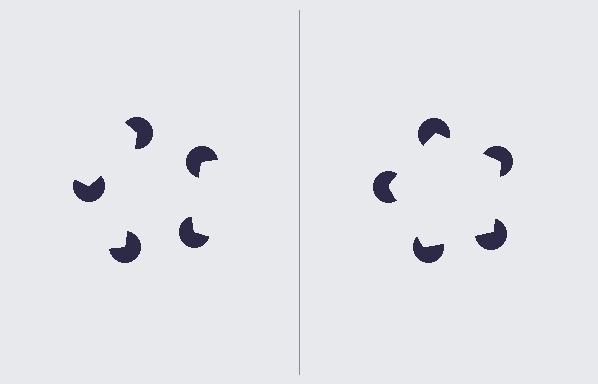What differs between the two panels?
The pac-man discs are positioned identically on both sides; only the wedge orientations differ. On the right they align to a pentagon; on the left they are misaligned.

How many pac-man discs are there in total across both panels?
10 — 5 on each side.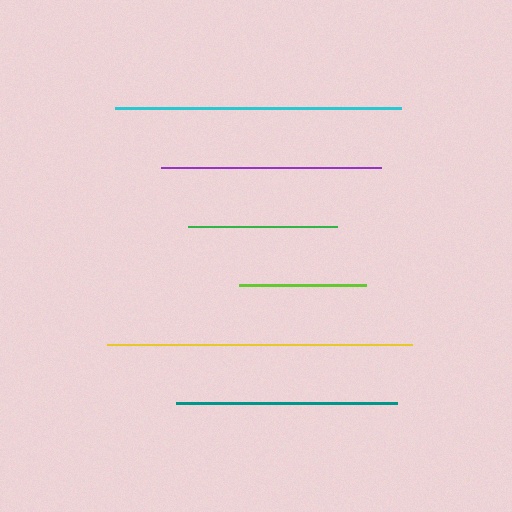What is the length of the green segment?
The green segment is approximately 149 pixels long.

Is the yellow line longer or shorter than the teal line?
The yellow line is longer than the teal line.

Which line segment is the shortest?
The lime line is the shortest at approximately 127 pixels.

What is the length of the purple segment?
The purple segment is approximately 221 pixels long.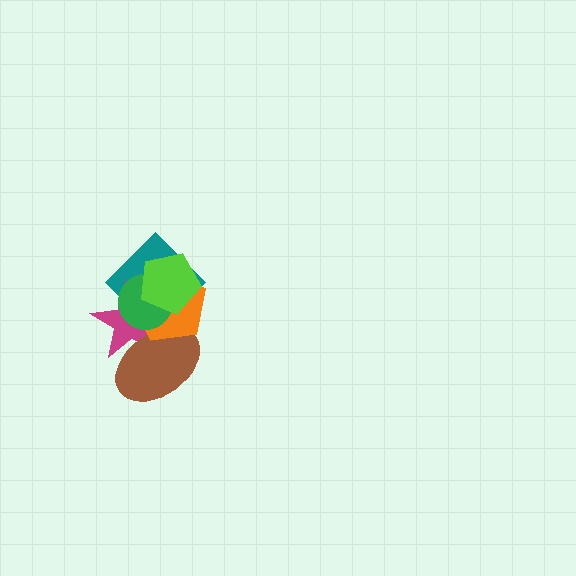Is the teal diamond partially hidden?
Yes, it is partially covered by another shape.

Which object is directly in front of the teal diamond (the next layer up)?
The magenta star is directly in front of the teal diamond.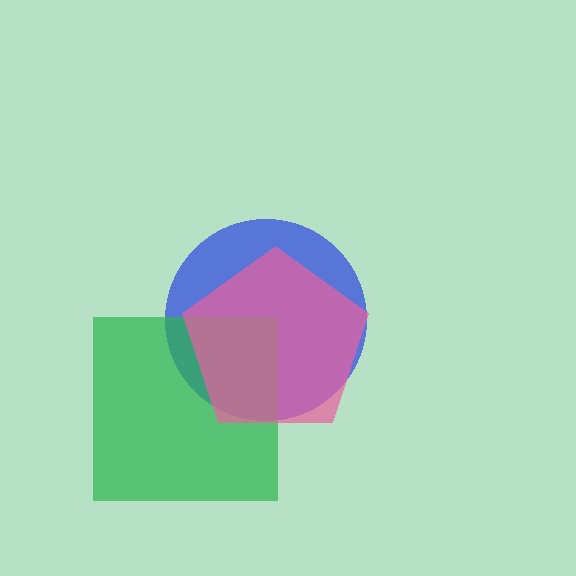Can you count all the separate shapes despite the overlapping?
Yes, there are 3 separate shapes.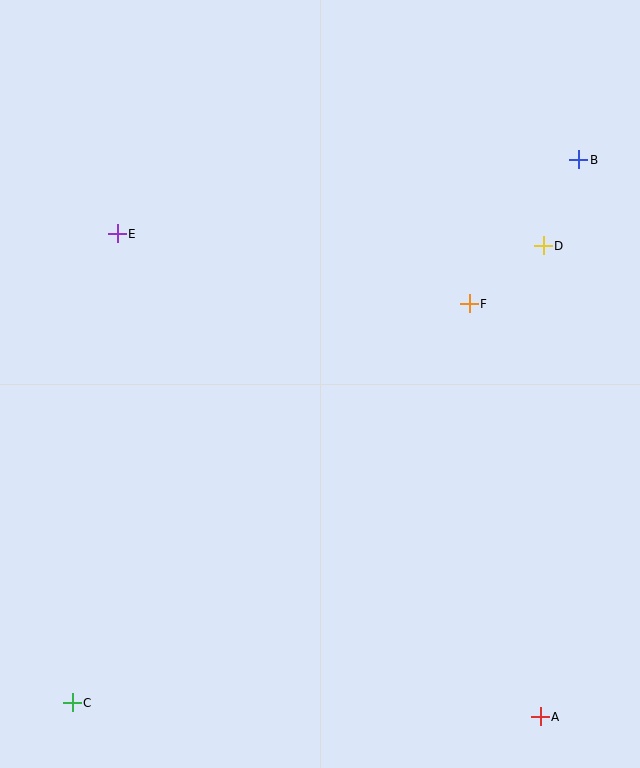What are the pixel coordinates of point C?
Point C is at (72, 703).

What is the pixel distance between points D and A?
The distance between D and A is 471 pixels.